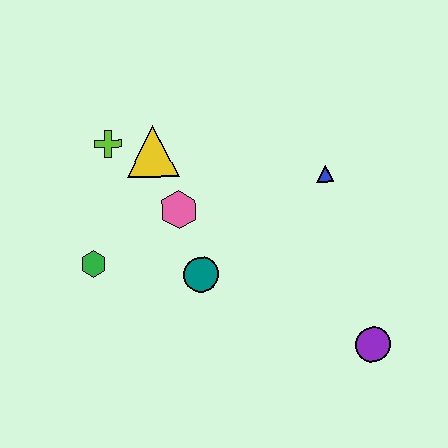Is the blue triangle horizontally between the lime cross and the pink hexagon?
No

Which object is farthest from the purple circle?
The lime cross is farthest from the purple circle.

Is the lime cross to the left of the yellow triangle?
Yes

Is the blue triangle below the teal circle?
No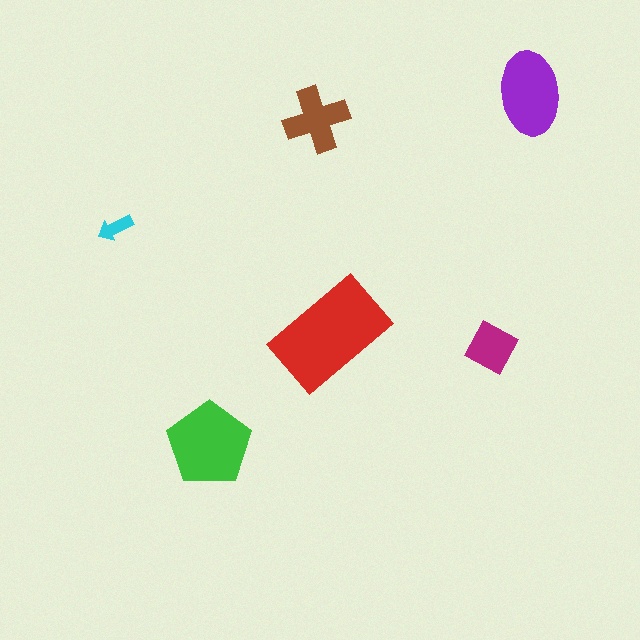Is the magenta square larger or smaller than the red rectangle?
Smaller.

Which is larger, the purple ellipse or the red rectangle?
The red rectangle.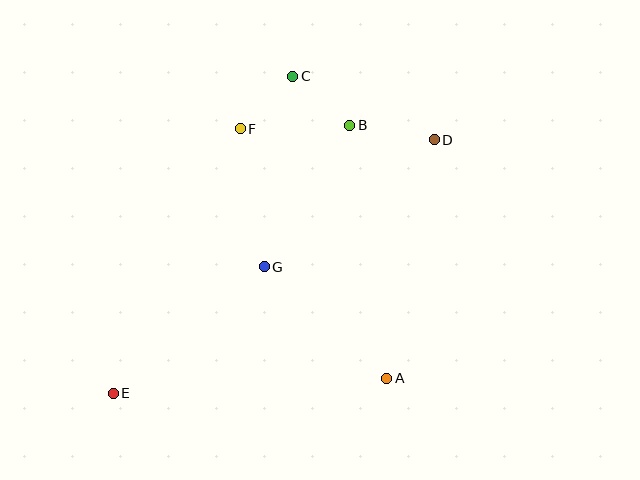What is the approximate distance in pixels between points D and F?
The distance between D and F is approximately 194 pixels.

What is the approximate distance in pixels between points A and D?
The distance between A and D is approximately 243 pixels.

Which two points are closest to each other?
Points C and F are closest to each other.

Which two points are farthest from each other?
Points D and E are farthest from each other.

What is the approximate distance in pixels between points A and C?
The distance between A and C is approximately 316 pixels.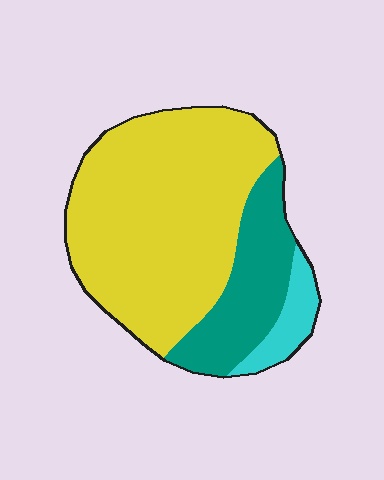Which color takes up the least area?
Cyan, at roughly 10%.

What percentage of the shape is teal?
Teal takes up about one quarter (1/4) of the shape.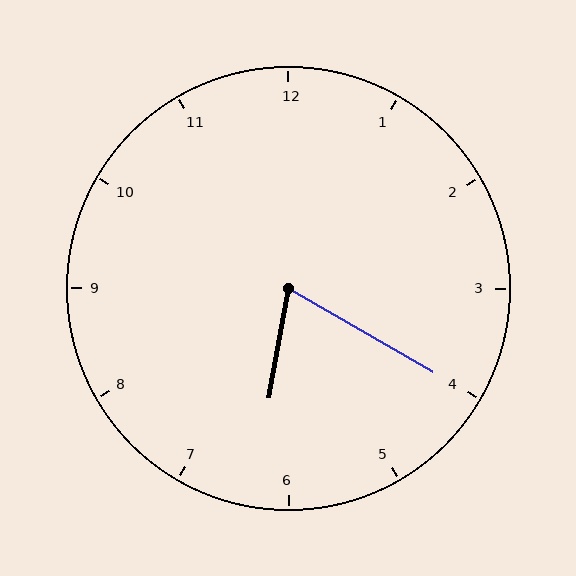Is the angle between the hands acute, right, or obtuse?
It is acute.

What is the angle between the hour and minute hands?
Approximately 70 degrees.